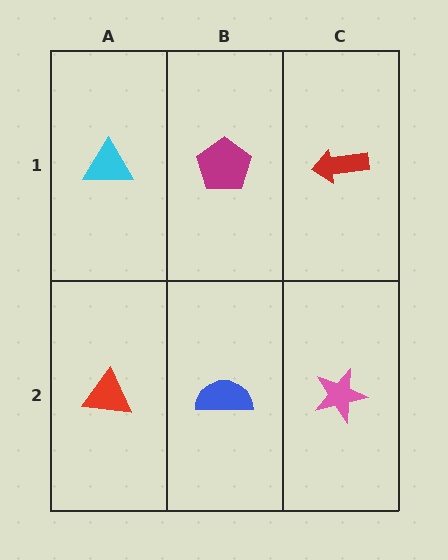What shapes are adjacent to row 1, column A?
A red triangle (row 2, column A), a magenta pentagon (row 1, column B).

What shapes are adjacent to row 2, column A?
A cyan triangle (row 1, column A), a blue semicircle (row 2, column B).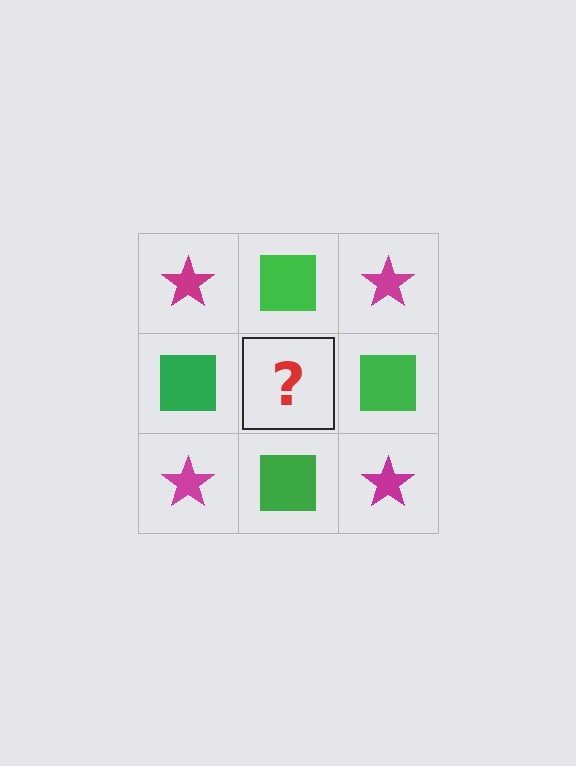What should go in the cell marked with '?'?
The missing cell should contain a magenta star.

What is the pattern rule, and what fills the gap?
The rule is that it alternates magenta star and green square in a checkerboard pattern. The gap should be filled with a magenta star.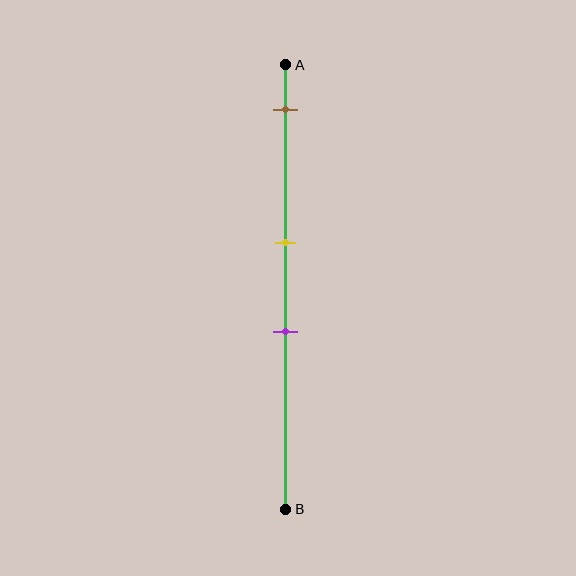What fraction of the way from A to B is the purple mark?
The purple mark is approximately 60% (0.6) of the way from A to B.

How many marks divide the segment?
There are 3 marks dividing the segment.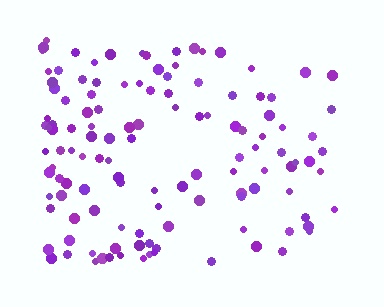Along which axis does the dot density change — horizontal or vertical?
Horizontal.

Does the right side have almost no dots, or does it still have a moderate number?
Still a moderate number, just noticeably fewer than the left.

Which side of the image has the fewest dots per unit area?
The right.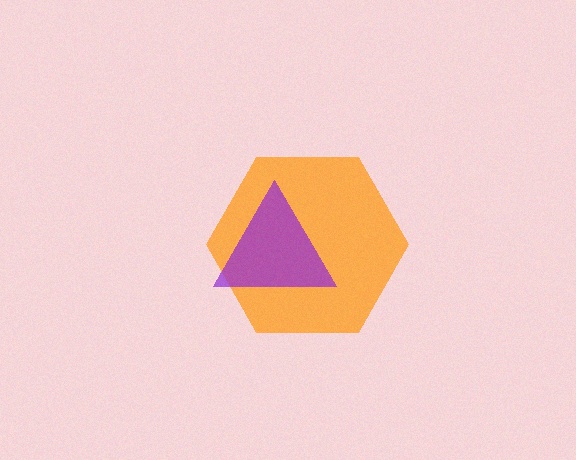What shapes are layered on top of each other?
The layered shapes are: an orange hexagon, a purple triangle.